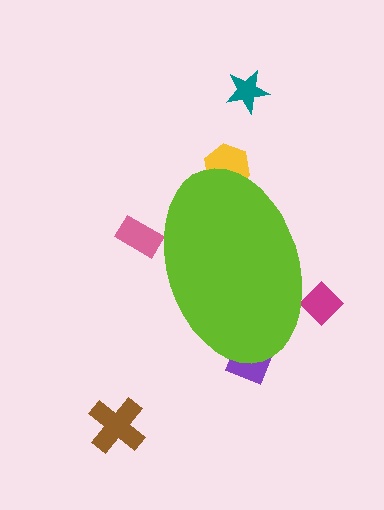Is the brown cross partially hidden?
No, the brown cross is fully visible.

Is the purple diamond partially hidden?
Yes, the purple diamond is partially hidden behind the lime ellipse.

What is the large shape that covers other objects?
A lime ellipse.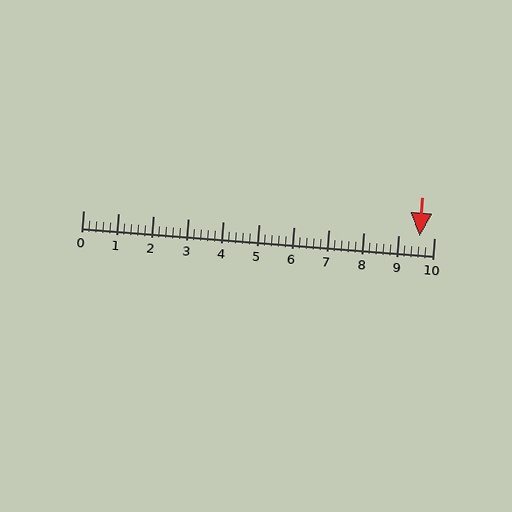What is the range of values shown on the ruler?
The ruler shows values from 0 to 10.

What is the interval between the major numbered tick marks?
The major tick marks are spaced 1 units apart.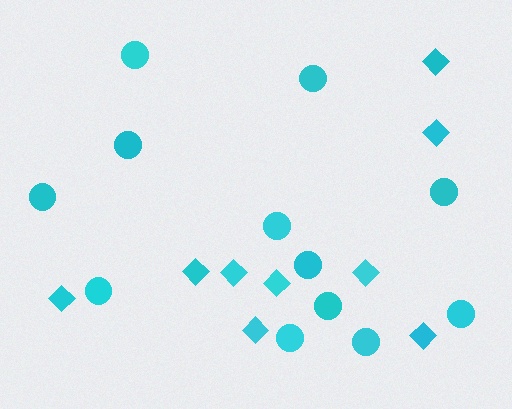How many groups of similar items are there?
There are 2 groups: one group of diamonds (9) and one group of circles (12).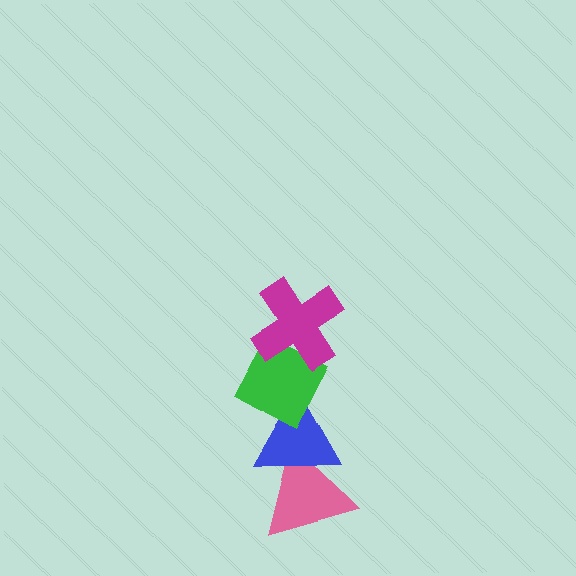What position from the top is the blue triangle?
The blue triangle is 3rd from the top.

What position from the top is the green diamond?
The green diamond is 2nd from the top.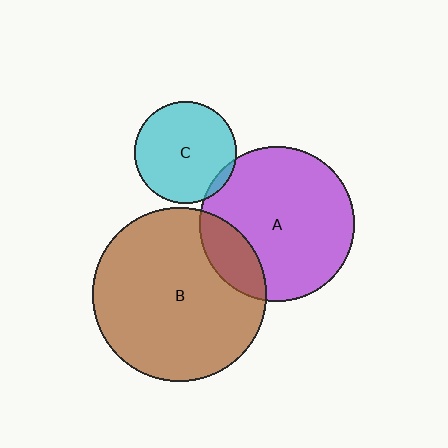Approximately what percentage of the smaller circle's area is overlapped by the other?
Approximately 5%.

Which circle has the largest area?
Circle B (brown).